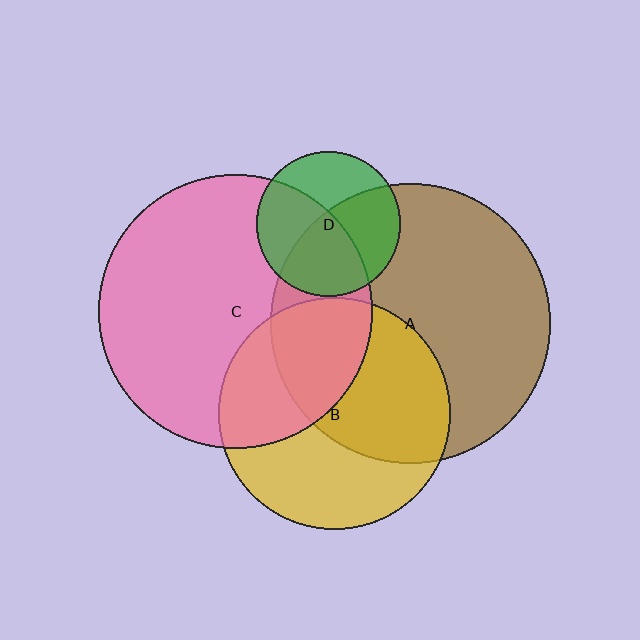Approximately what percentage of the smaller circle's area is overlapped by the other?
Approximately 55%.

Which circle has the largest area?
Circle A (brown).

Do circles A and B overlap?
Yes.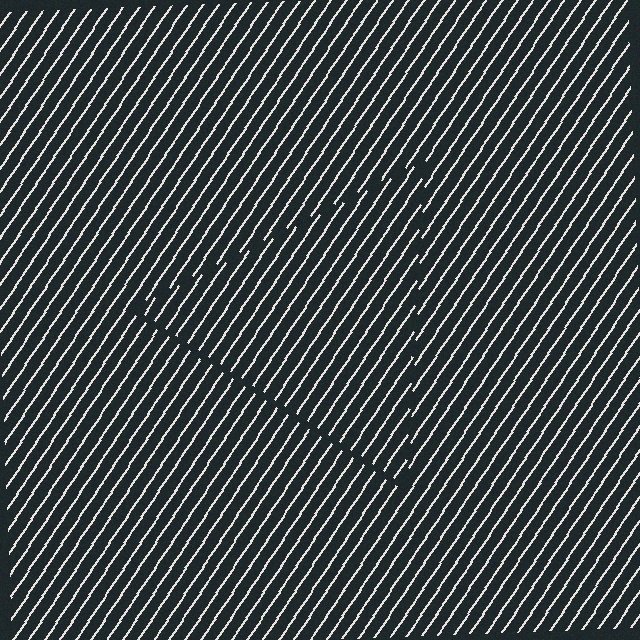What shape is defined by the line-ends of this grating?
An illusory triangle. The interior of the shape contains the same grating, shifted by half a period — the contour is defined by the phase discontinuity where line-ends from the inner and outer gratings abut.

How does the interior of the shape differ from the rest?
The interior of the shape contains the same grating, shifted by half a period — the contour is defined by the phase discontinuity where line-ends from the inner and outer gratings abut.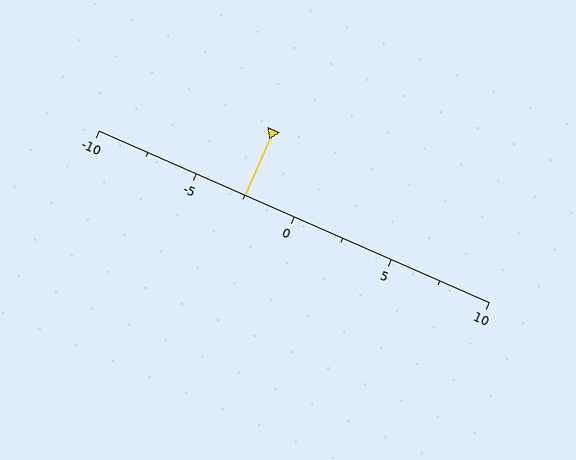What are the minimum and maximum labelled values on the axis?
The axis runs from -10 to 10.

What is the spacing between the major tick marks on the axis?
The major ticks are spaced 5 apart.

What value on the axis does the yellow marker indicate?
The marker indicates approximately -2.5.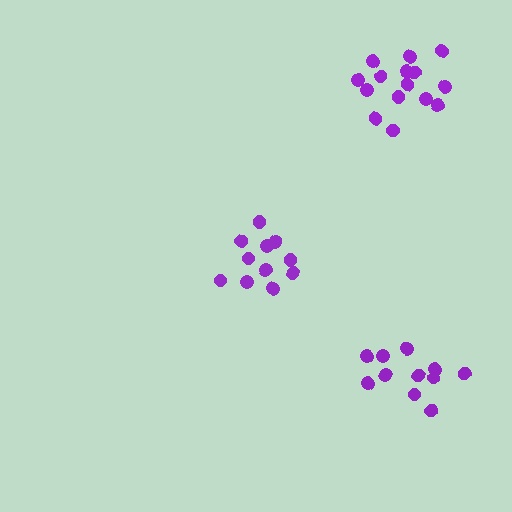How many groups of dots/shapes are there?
There are 3 groups.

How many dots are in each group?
Group 1: 11 dots, Group 2: 15 dots, Group 3: 11 dots (37 total).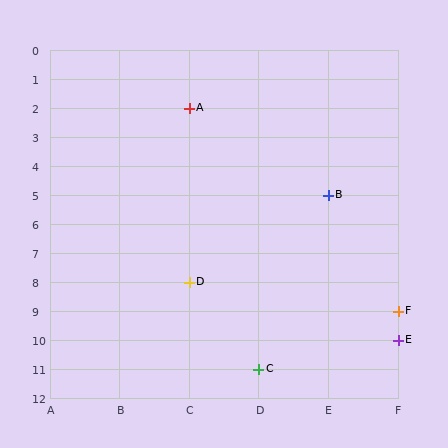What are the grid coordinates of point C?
Point C is at grid coordinates (D, 11).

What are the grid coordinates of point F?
Point F is at grid coordinates (F, 9).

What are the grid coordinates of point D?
Point D is at grid coordinates (C, 8).